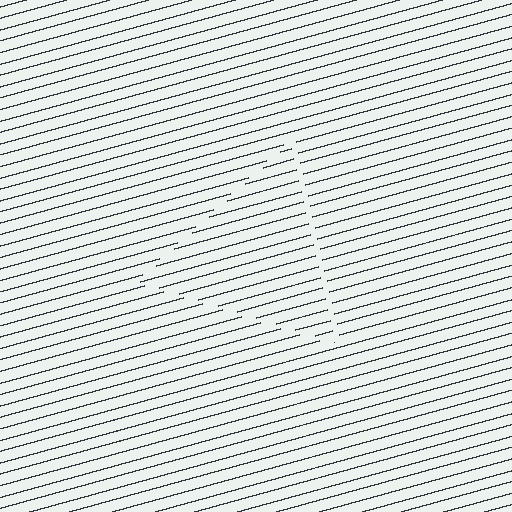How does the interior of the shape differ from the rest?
The interior of the shape contains the same grating, shifted by half a period — the contour is defined by the phase discontinuity where line-ends from the inner and outer gratings abut.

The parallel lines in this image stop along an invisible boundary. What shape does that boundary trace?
An illusory triangle. The interior of the shape contains the same grating, shifted by half a period — the contour is defined by the phase discontinuity where line-ends from the inner and outer gratings abut.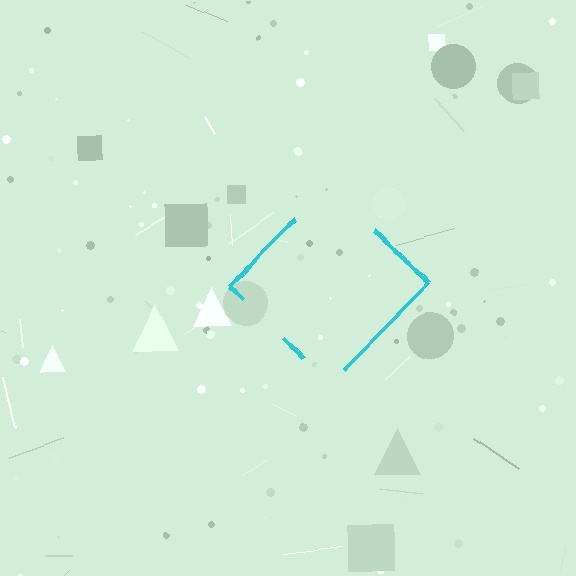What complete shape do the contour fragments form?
The contour fragments form a diamond.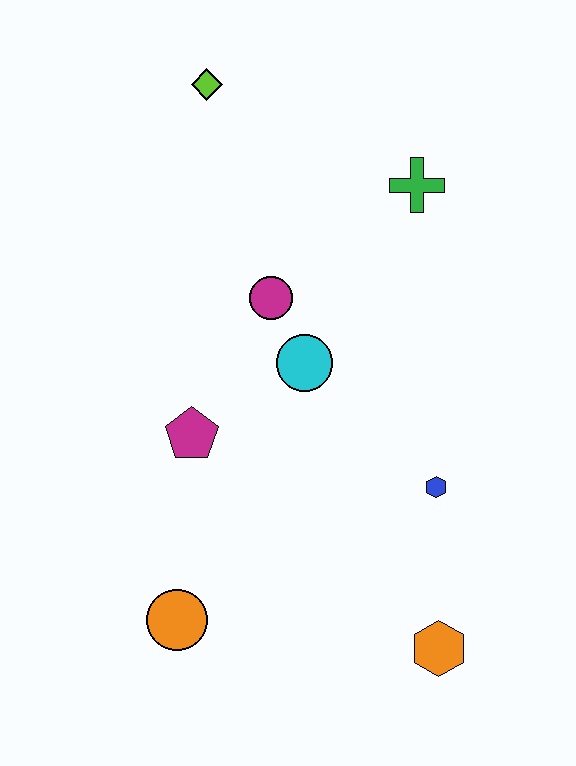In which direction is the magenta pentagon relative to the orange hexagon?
The magenta pentagon is to the left of the orange hexagon.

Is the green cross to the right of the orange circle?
Yes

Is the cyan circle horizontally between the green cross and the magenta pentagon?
Yes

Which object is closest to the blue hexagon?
The orange hexagon is closest to the blue hexagon.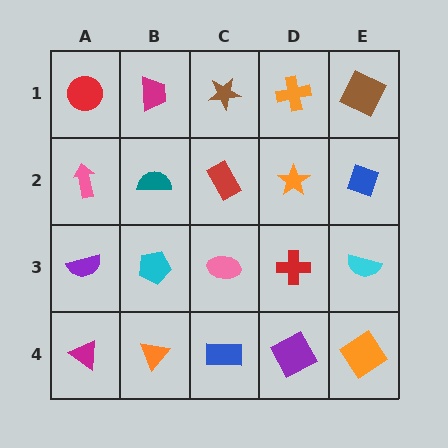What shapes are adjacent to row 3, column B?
A teal semicircle (row 2, column B), an orange triangle (row 4, column B), a purple semicircle (row 3, column A), a pink ellipse (row 3, column C).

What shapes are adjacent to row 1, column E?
A blue diamond (row 2, column E), an orange cross (row 1, column D).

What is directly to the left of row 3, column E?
A red cross.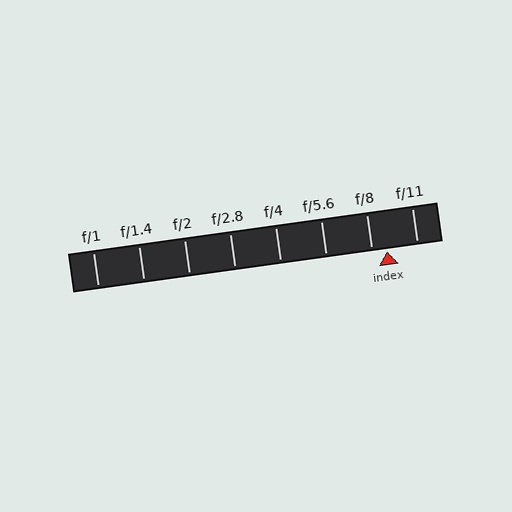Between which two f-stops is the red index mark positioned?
The index mark is between f/8 and f/11.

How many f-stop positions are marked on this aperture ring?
There are 8 f-stop positions marked.